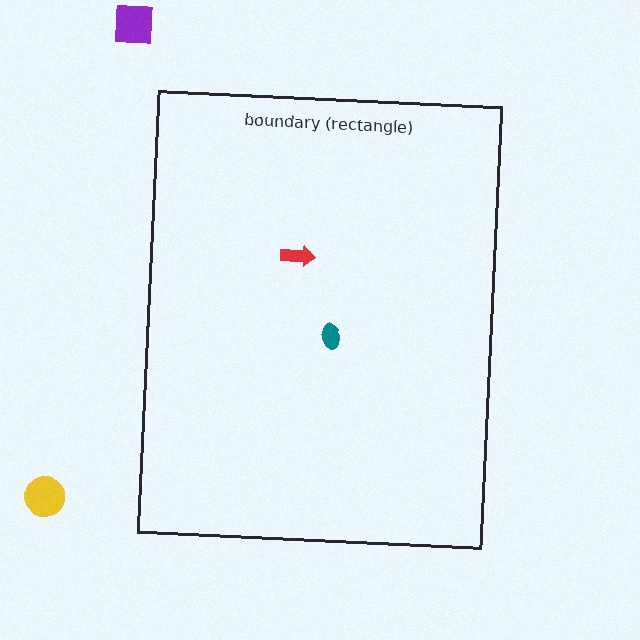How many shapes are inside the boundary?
2 inside, 2 outside.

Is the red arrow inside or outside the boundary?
Inside.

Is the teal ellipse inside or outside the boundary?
Inside.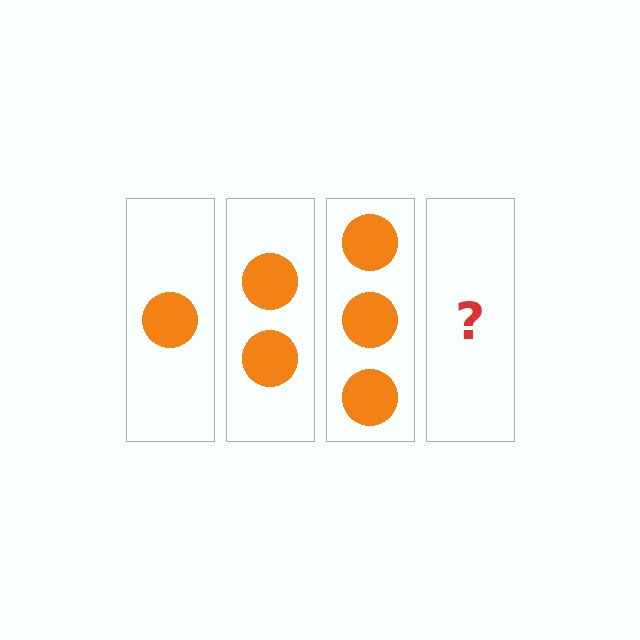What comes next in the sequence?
The next element should be 4 circles.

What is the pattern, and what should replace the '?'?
The pattern is that each step adds one more circle. The '?' should be 4 circles.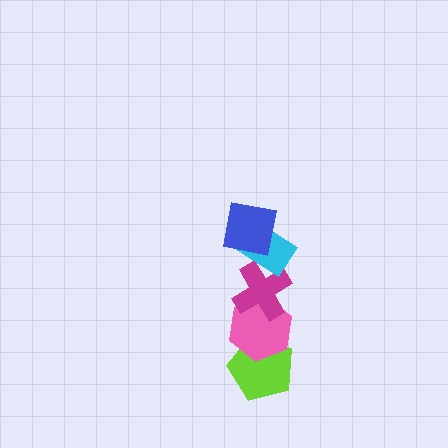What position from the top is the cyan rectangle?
The cyan rectangle is 2nd from the top.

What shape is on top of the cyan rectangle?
The blue square is on top of the cyan rectangle.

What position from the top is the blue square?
The blue square is 1st from the top.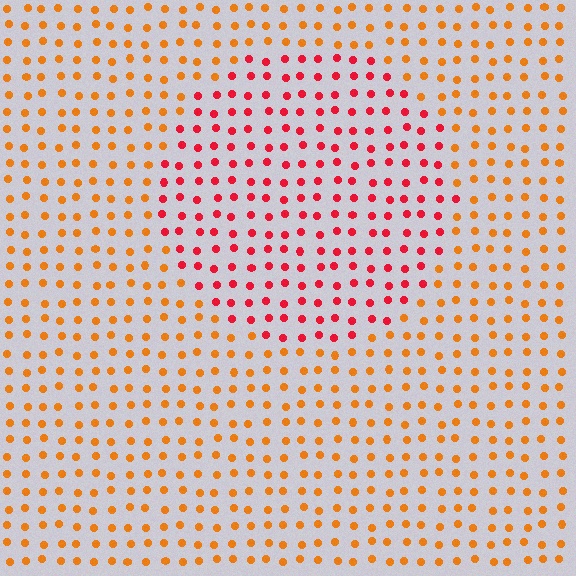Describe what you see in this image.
The image is filled with small orange elements in a uniform arrangement. A circle-shaped region is visible where the elements are tinted to a slightly different hue, forming a subtle color boundary.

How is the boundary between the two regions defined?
The boundary is defined purely by a slight shift in hue (about 39 degrees). Spacing, size, and orientation are identical on both sides.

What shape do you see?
I see a circle.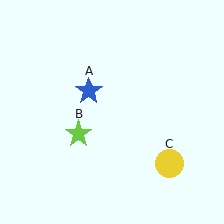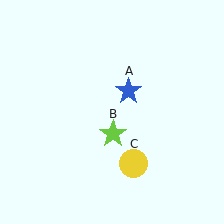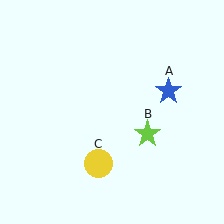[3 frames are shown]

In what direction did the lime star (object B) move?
The lime star (object B) moved right.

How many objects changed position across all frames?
3 objects changed position: blue star (object A), lime star (object B), yellow circle (object C).